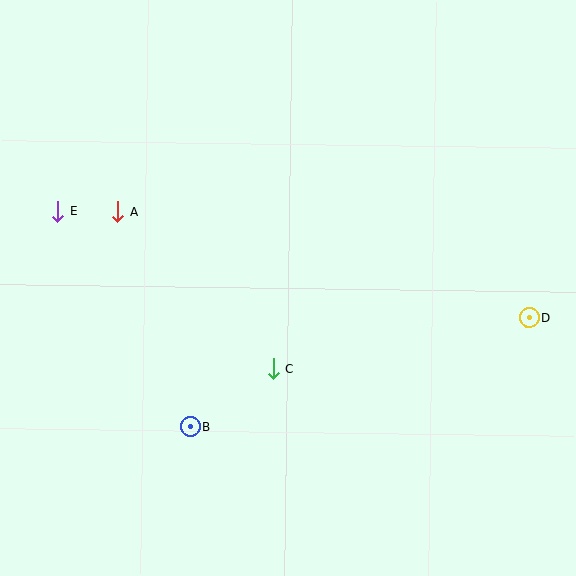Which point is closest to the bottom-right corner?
Point D is closest to the bottom-right corner.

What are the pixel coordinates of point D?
Point D is at (529, 318).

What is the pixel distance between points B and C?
The distance between B and C is 101 pixels.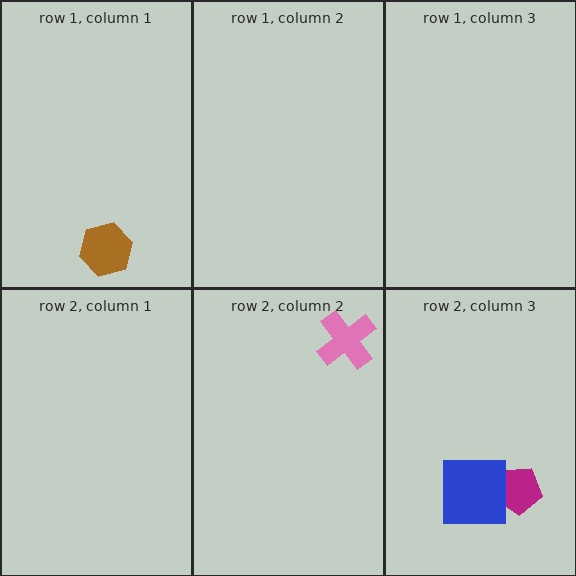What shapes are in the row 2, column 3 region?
The magenta pentagon, the blue square.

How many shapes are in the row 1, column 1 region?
1.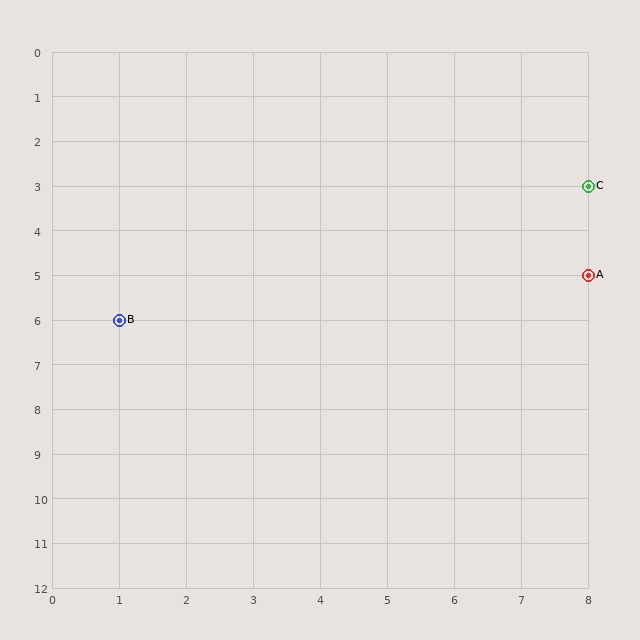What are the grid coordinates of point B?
Point B is at grid coordinates (1, 6).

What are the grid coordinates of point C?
Point C is at grid coordinates (8, 3).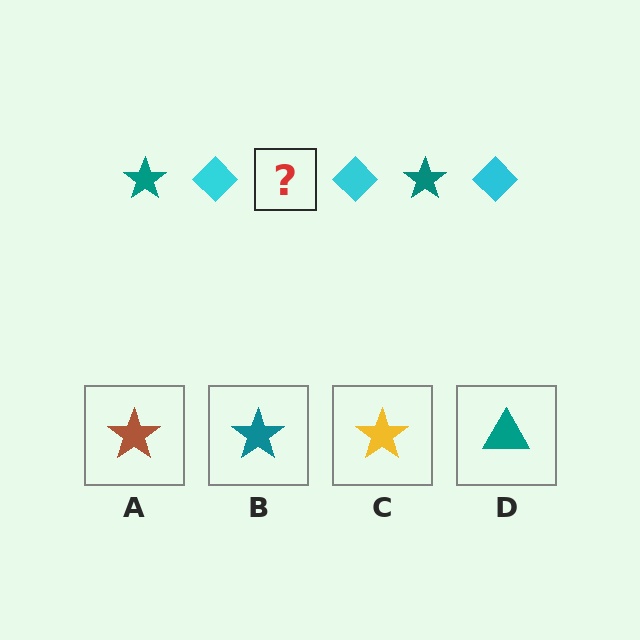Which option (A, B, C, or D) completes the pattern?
B.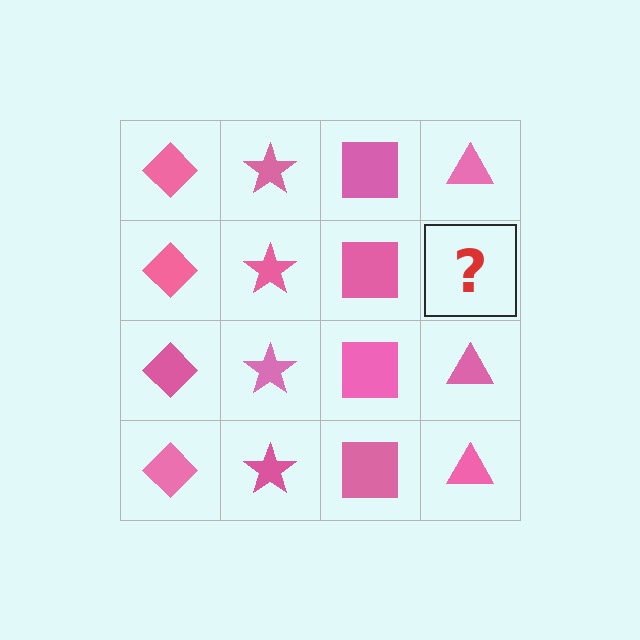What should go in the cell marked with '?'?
The missing cell should contain a pink triangle.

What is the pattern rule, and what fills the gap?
The rule is that each column has a consistent shape. The gap should be filled with a pink triangle.